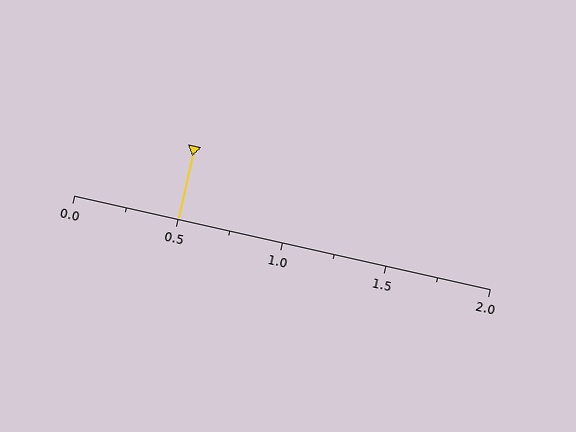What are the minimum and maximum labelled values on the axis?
The axis runs from 0.0 to 2.0.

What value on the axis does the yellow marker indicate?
The marker indicates approximately 0.5.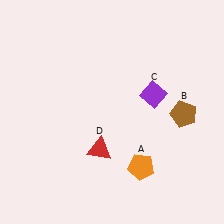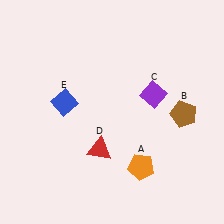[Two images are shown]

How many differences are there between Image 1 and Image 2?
There is 1 difference between the two images.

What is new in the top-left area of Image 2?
A blue diamond (E) was added in the top-left area of Image 2.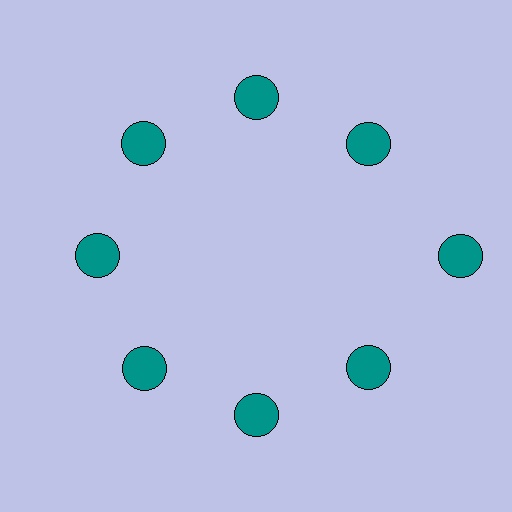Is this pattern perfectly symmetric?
No. The 8 teal circles are arranged in a ring, but one element near the 3 o'clock position is pushed outward from the center, breaking the 8-fold rotational symmetry.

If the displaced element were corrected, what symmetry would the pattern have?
It would have 8-fold rotational symmetry — the pattern would map onto itself every 45 degrees.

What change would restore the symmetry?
The symmetry would be restored by moving it inward, back onto the ring so that all 8 circles sit at equal angles and equal distance from the center.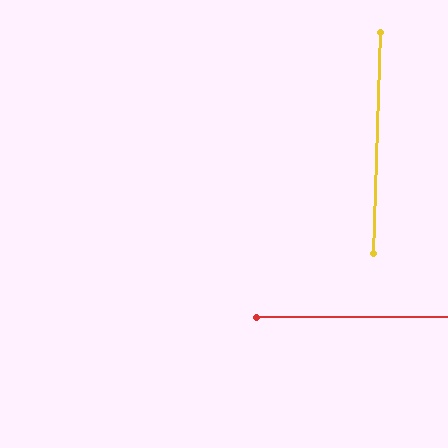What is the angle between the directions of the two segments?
Approximately 88 degrees.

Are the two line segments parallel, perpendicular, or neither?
Perpendicular — they meet at approximately 88°.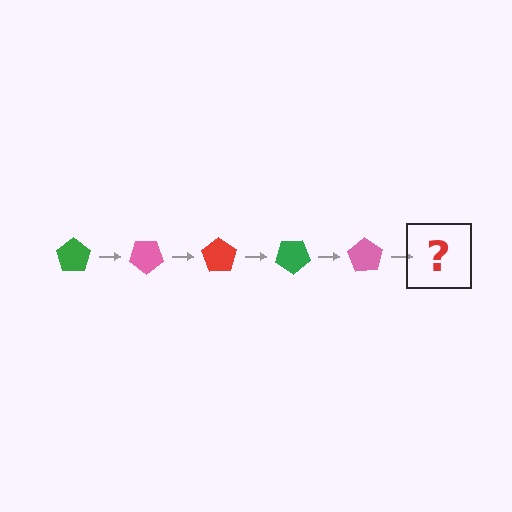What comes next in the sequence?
The next element should be a red pentagon, rotated 175 degrees from the start.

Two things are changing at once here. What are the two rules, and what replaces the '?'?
The two rules are that it rotates 35 degrees each step and the color cycles through green, pink, and red. The '?' should be a red pentagon, rotated 175 degrees from the start.